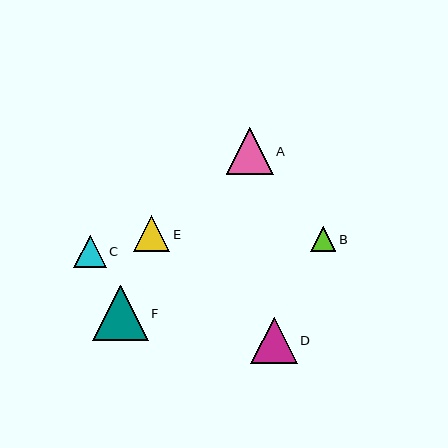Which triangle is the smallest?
Triangle B is the smallest with a size of approximately 25 pixels.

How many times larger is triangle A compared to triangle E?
Triangle A is approximately 1.3 times the size of triangle E.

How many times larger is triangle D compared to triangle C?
Triangle D is approximately 1.4 times the size of triangle C.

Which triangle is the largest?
Triangle F is the largest with a size of approximately 55 pixels.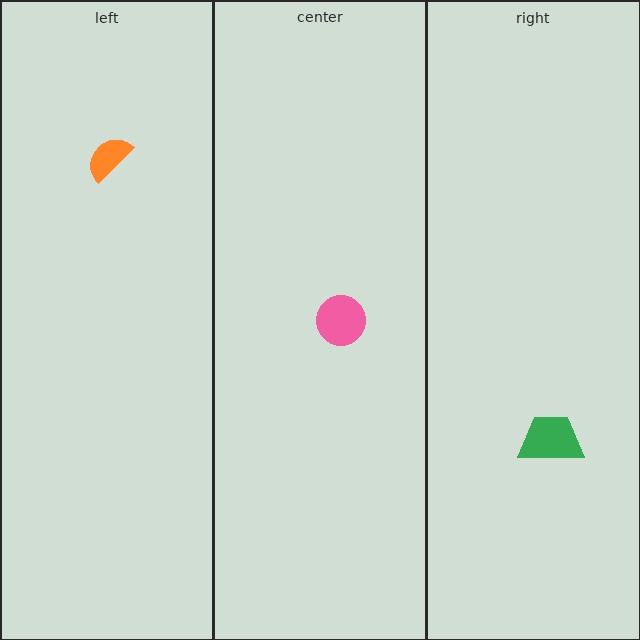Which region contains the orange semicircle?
The left region.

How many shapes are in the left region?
1.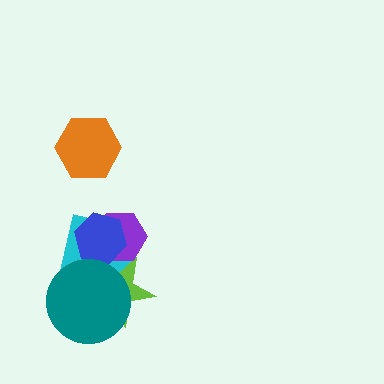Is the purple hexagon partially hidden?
Yes, it is partially covered by another shape.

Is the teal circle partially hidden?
No, no other shape covers it.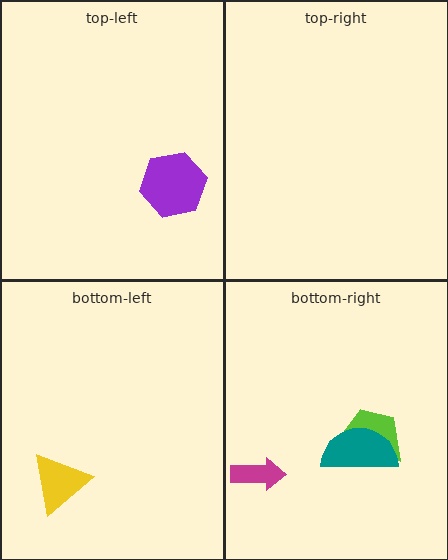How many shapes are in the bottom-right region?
3.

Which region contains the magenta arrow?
The bottom-right region.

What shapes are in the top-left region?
The purple hexagon.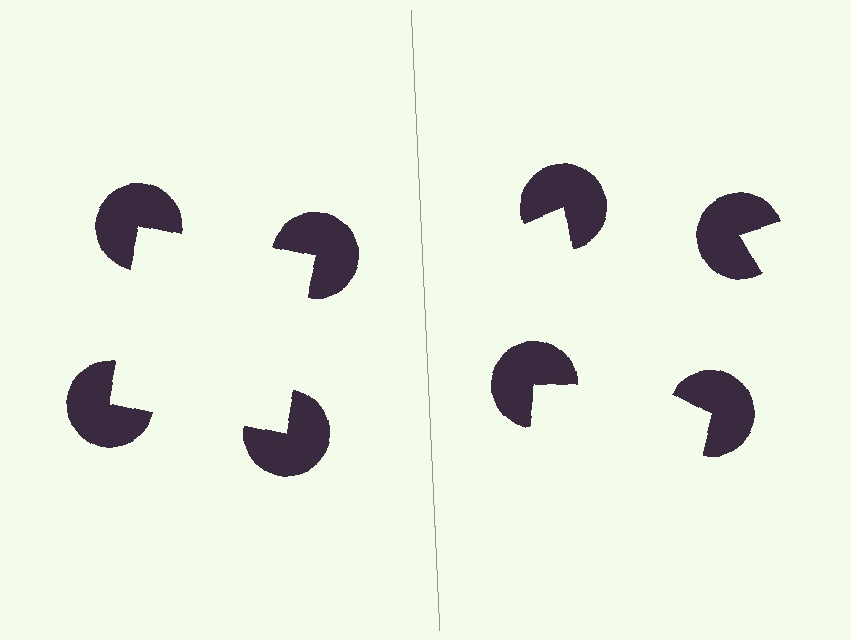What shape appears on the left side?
An illusory square.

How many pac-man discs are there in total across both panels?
8 — 4 on each side.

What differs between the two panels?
The pac-man discs are positioned identically on both sides; only the wedge orientations differ. On the left they align to a square; on the right they are misaligned.